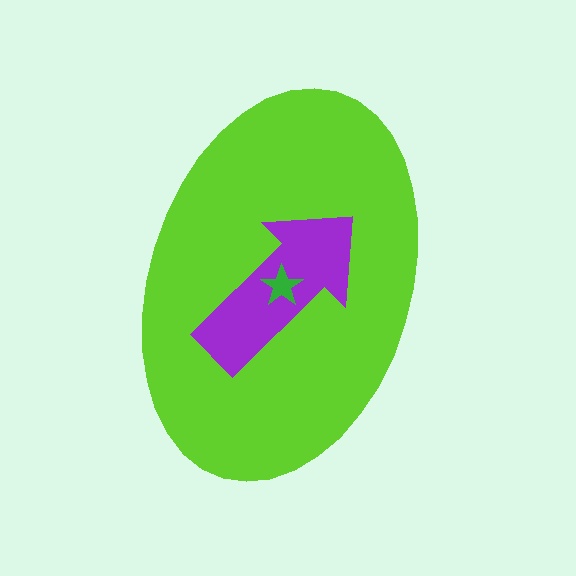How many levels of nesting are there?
3.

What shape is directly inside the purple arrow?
The green star.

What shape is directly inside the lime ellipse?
The purple arrow.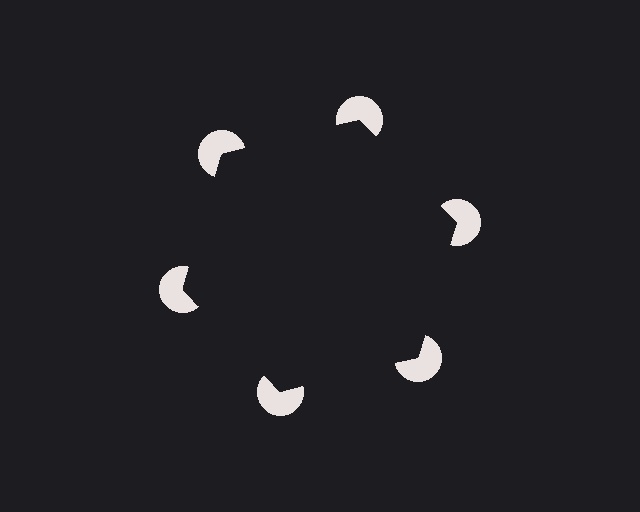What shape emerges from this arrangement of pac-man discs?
An illusory hexagon — its edges are inferred from the aligned wedge cuts in the pac-man discs, not physically drawn.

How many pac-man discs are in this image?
There are 6 — one at each vertex of the illusory hexagon.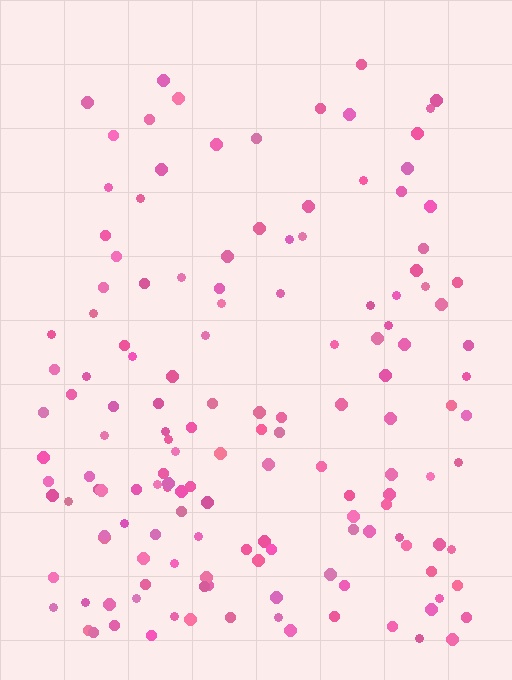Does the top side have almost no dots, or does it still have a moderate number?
Still a moderate number, just noticeably fewer than the bottom.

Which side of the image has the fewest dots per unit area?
The top.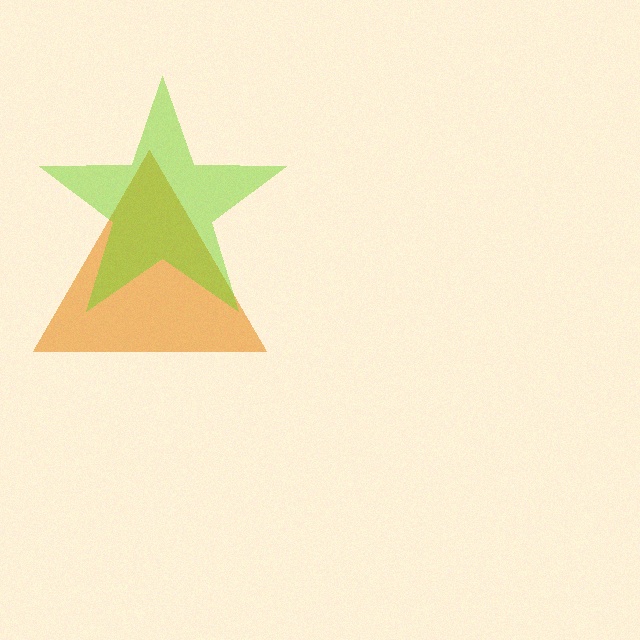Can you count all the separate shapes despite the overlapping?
Yes, there are 2 separate shapes.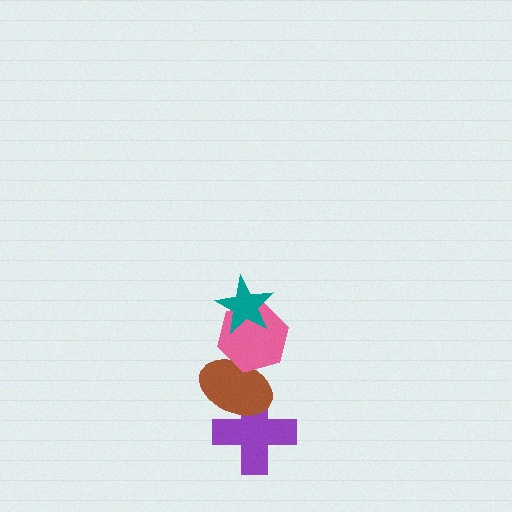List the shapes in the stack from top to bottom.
From top to bottom: the teal star, the pink hexagon, the brown ellipse, the purple cross.